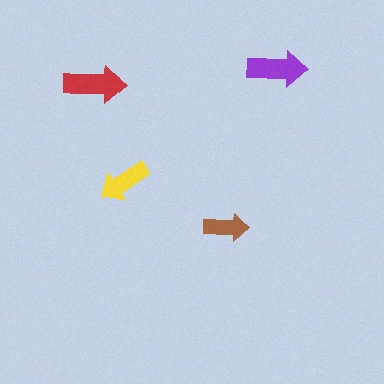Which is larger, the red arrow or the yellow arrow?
The red one.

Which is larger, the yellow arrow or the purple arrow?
The purple one.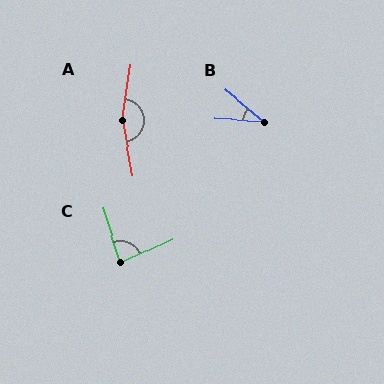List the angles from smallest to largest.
B (37°), C (83°), A (161°).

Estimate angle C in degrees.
Approximately 83 degrees.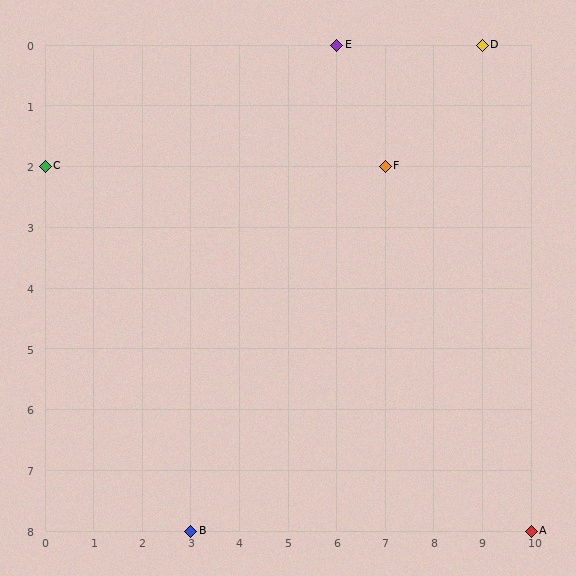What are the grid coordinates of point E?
Point E is at grid coordinates (6, 0).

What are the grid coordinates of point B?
Point B is at grid coordinates (3, 8).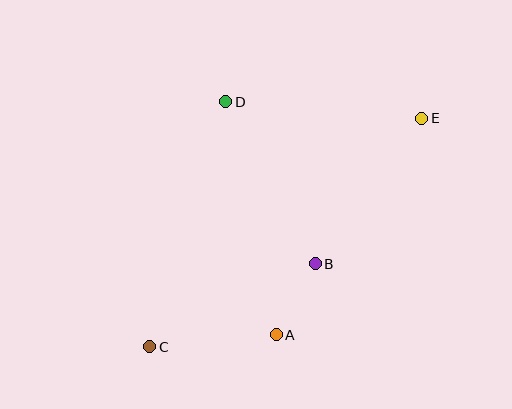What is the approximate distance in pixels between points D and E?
The distance between D and E is approximately 197 pixels.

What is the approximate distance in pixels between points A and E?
The distance between A and E is approximately 261 pixels.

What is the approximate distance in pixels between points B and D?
The distance between B and D is approximately 185 pixels.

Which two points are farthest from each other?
Points C and E are farthest from each other.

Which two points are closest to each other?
Points A and B are closest to each other.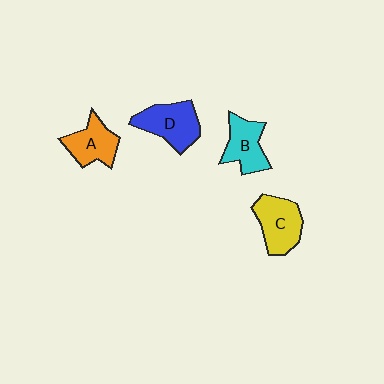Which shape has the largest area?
Shape D (blue).